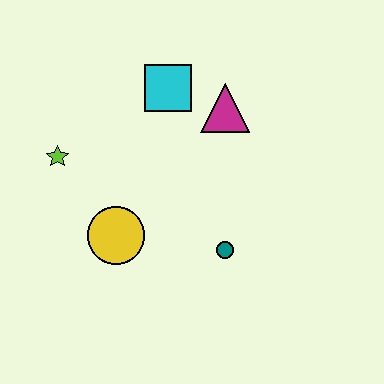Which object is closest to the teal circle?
The yellow circle is closest to the teal circle.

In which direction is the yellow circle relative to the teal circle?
The yellow circle is to the left of the teal circle.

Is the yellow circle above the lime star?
No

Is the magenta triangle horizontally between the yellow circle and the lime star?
No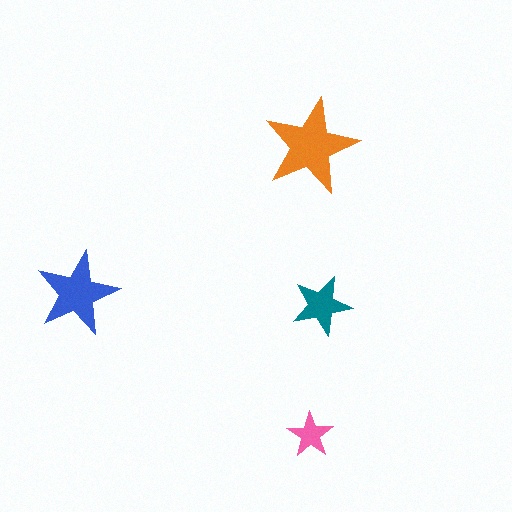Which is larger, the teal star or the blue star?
The blue one.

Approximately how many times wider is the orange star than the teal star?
About 1.5 times wider.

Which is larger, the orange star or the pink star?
The orange one.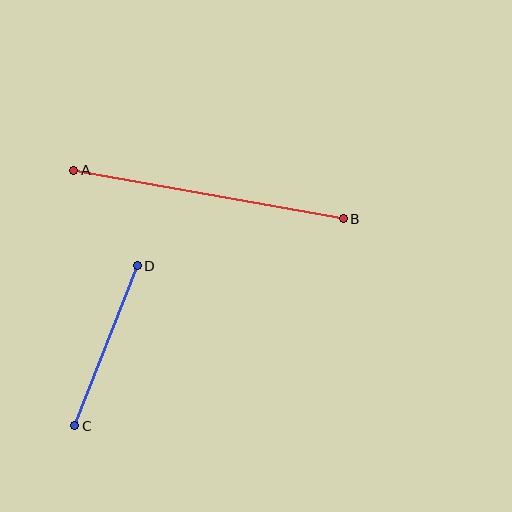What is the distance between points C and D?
The distance is approximately 172 pixels.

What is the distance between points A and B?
The distance is approximately 274 pixels.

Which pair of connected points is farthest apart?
Points A and B are farthest apart.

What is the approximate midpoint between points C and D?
The midpoint is at approximately (106, 346) pixels.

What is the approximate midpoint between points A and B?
The midpoint is at approximately (209, 194) pixels.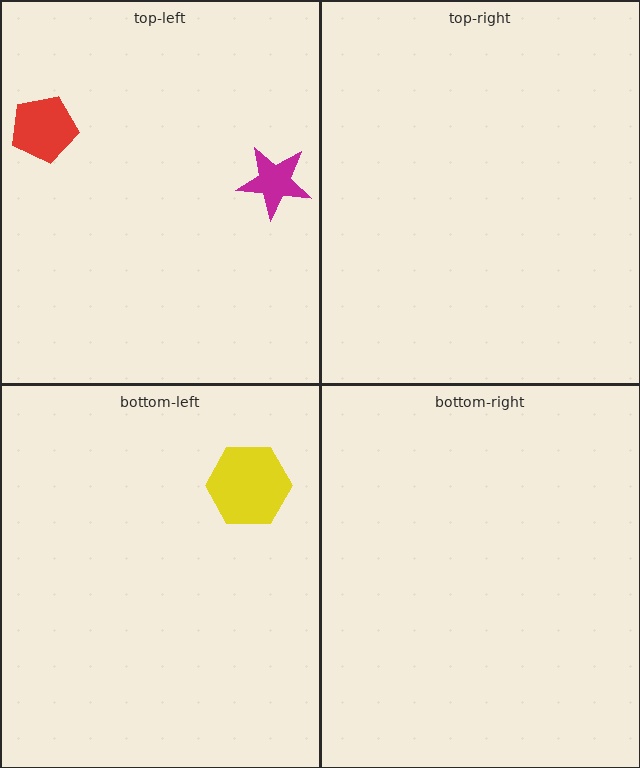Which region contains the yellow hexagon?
The bottom-left region.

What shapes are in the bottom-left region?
The yellow hexagon.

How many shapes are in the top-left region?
2.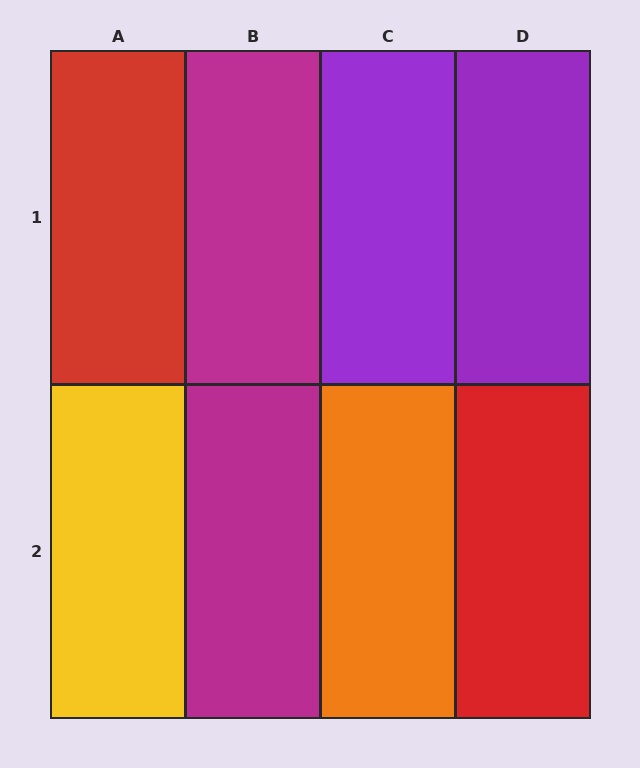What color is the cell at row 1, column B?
Magenta.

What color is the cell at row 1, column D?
Purple.